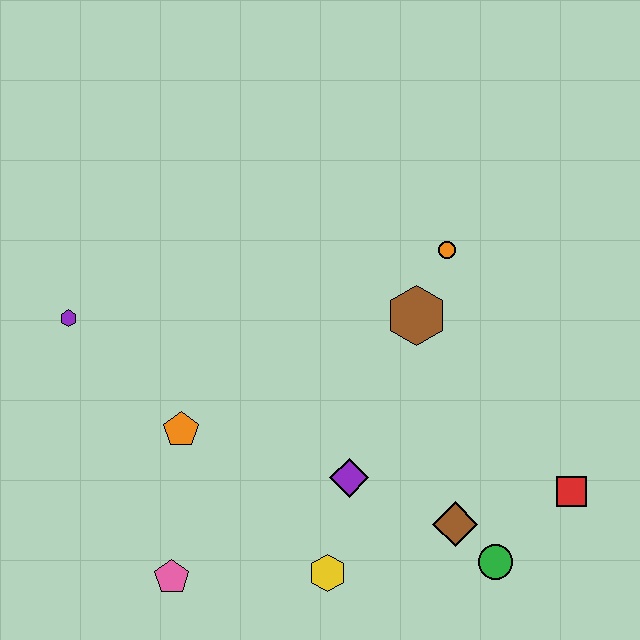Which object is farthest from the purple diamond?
The purple hexagon is farthest from the purple diamond.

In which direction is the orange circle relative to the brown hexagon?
The orange circle is above the brown hexagon.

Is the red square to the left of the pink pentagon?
No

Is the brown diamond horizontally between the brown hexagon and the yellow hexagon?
No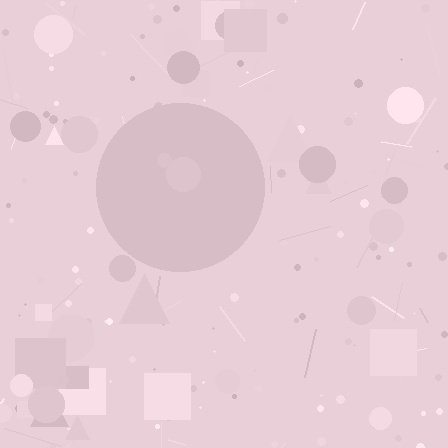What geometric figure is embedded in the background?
A circle is embedded in the background.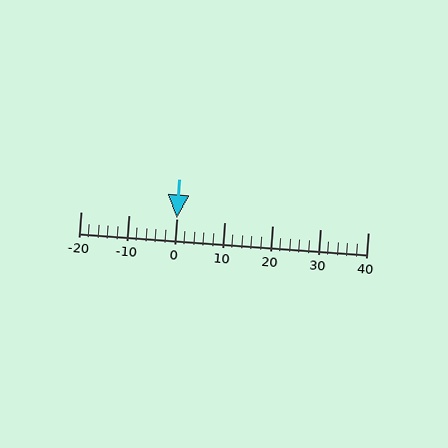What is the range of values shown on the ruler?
The ruler shows values from -20 to 40.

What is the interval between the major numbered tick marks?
The major tick marks are spaced 10 units apart.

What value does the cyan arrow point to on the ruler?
The cyan arrow points to approximately 0.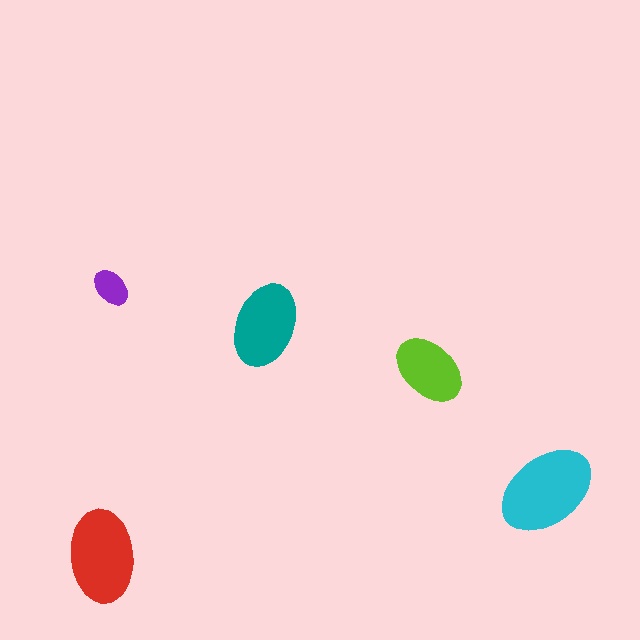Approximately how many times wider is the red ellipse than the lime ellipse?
About 1.5 times wider.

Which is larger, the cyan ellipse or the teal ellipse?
The cyan one.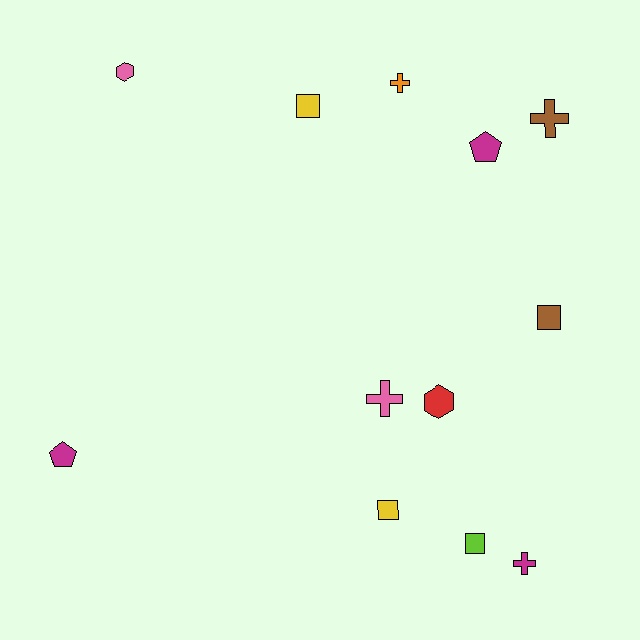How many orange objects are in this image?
There is 1 orange object.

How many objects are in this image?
There are 12 objects.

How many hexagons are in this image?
There are 2 hexagons.